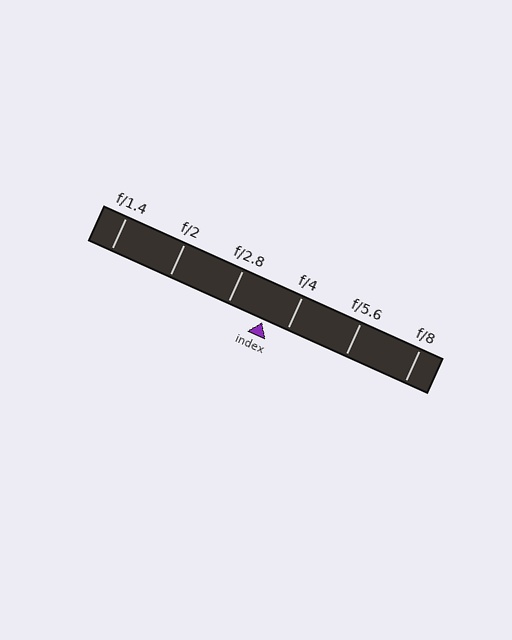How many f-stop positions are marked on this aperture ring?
There are 6 f-stop positions marked.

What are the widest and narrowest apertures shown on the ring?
The widest aperture shown is f/1.4 and the narrowest is f/8.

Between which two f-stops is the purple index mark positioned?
The index mark is between f/2.8 and f/4.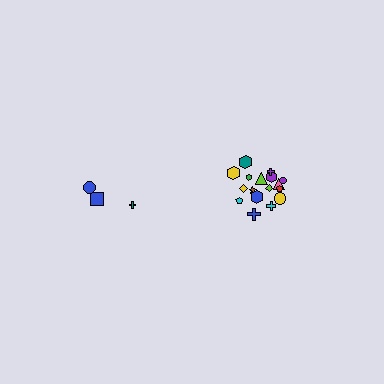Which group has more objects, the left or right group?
The right group.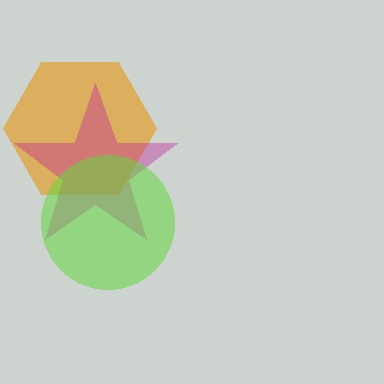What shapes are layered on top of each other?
The layered shapes are: an orange hexagon, a magenta star, a lime circle.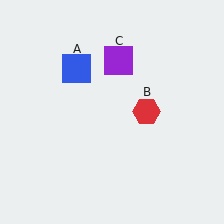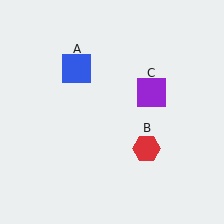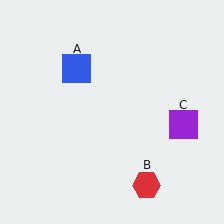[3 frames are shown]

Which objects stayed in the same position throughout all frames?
Blue square (object A) remained stationary.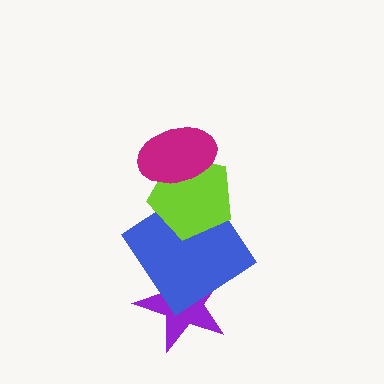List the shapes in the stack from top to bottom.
From top to bottom: the magenta ellipse, the lime pentagon, the blue diamond, the purple star.